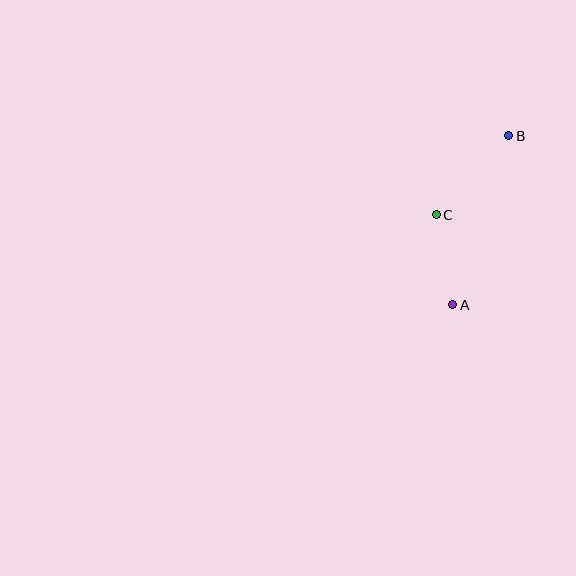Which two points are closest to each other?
Points A and C are closest to each other.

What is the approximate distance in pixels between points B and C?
The distance between B and C is approximately 107 pixels.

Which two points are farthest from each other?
Points A and B are farthest from each other.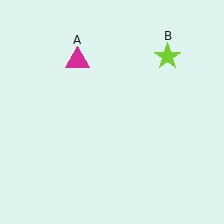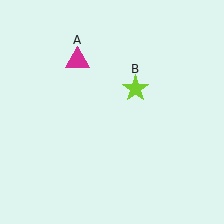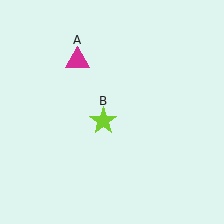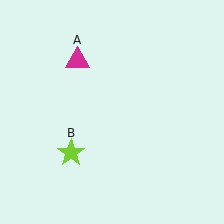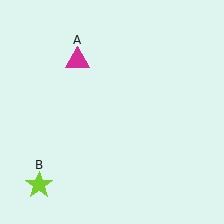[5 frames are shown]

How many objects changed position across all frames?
1 object changed position: lime star (object B).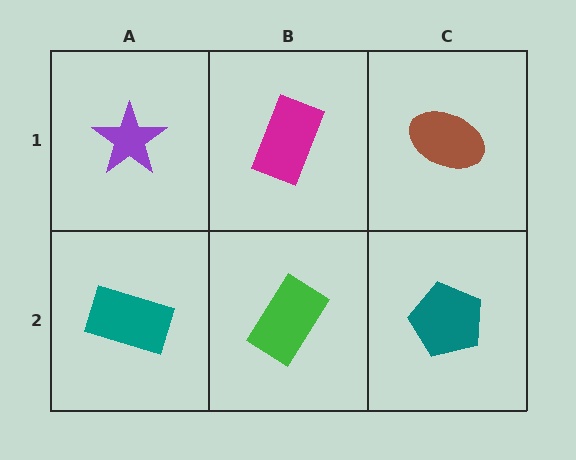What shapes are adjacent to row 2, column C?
A brown ellipse (row 1, column C), a green rectangle (row 2, column B).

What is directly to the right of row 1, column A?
A magenta rectangle.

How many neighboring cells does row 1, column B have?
3.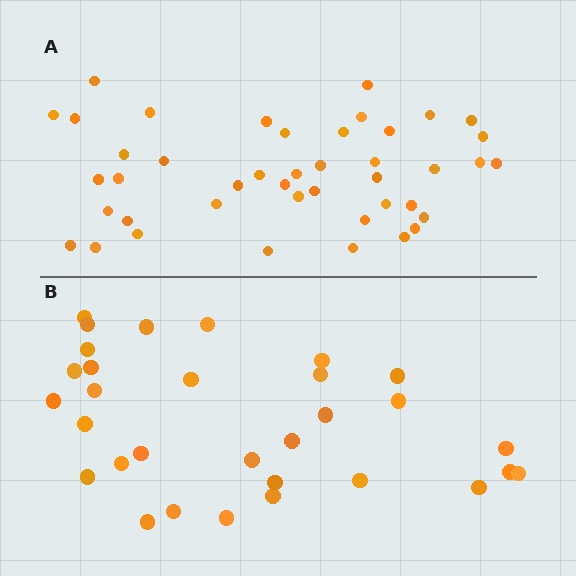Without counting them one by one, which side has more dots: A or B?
Region A (the top region) has more dots.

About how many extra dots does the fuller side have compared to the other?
Region A has roughly 12 or so more dots than region B.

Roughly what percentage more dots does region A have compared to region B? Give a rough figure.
About 40% more.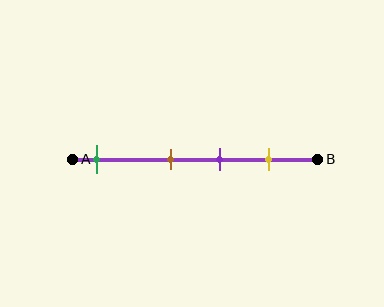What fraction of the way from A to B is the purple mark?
The purple mark is approximately 60% (0.6) of the way from A to B.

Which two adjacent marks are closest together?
The brown and purple marks are the closest adjacent pair.